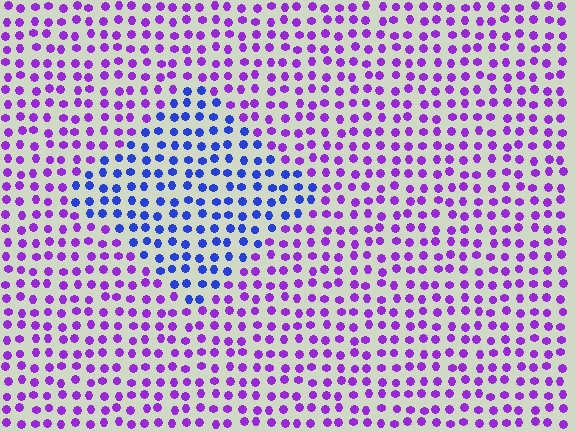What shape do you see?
I see a diamond.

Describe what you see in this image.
The image is filled with small purple elements in a uniform arrangement. A diamond-shaped region is visible where the elements are tinted to a slightly different hue, forming a subtle color boundary.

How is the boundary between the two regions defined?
The boundary is defined purely by a slight shift in hue (about 47 degrees). Spacing, size, and orientation are identical on both sides.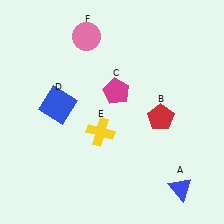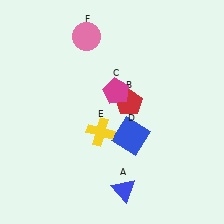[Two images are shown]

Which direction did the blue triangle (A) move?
The blue triangle (A) moved left.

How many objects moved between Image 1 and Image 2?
3 objects moved between the two images.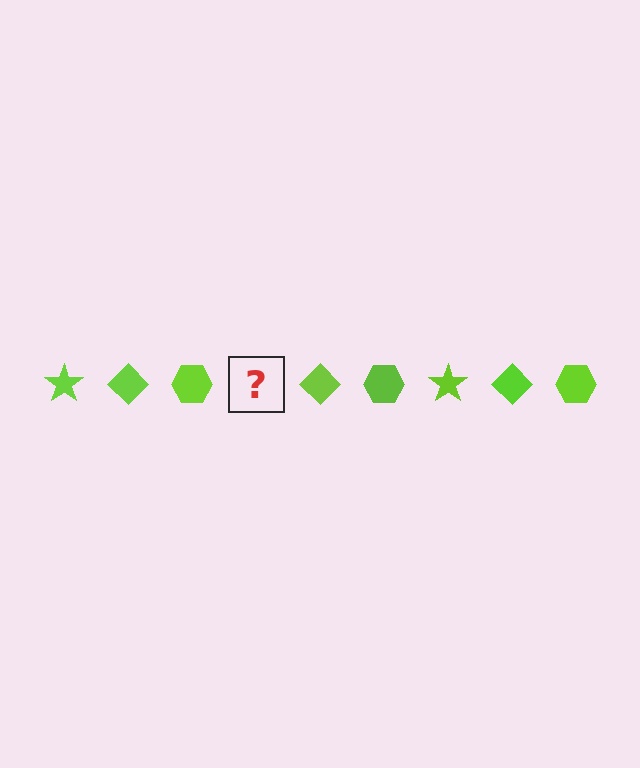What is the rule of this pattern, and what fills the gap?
The rule is that the pattern cycles through star, diamond, hexagon shapes in lime. The gap should be filled with a lime star.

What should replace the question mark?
The question mark should be replaced with a lime star.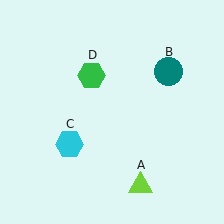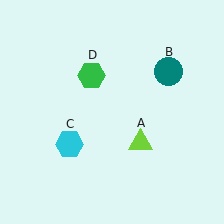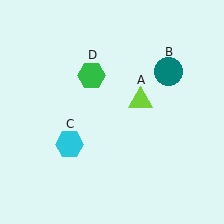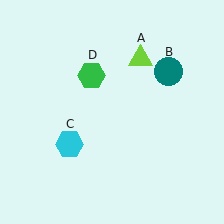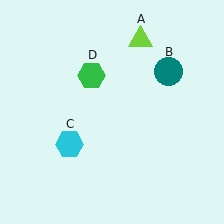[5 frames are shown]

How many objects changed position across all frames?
1 object changed position: lime triangle (object A).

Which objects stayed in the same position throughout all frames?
Teal circle (object B) and cyan hexagon (object C) and green hexagon (object D) remained stationary.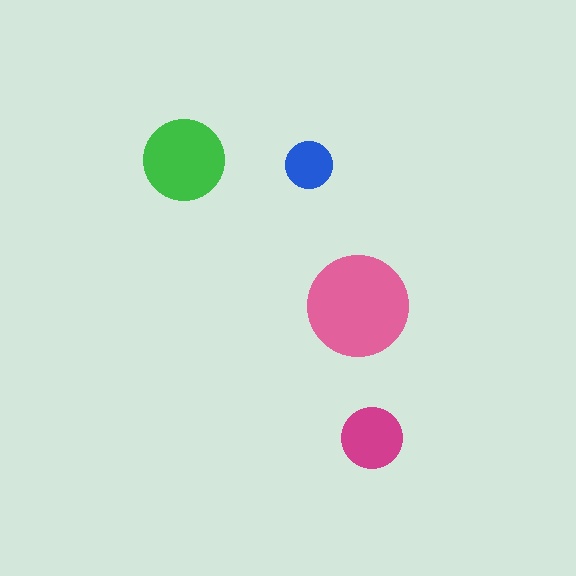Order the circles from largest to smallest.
the pink one, the green one, the magenta one, the blue one.